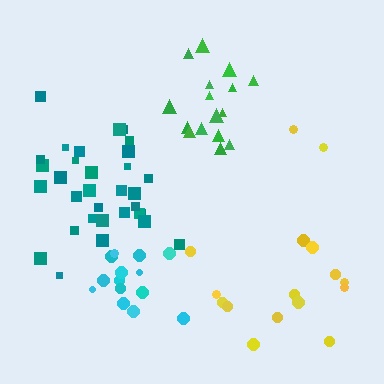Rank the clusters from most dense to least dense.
green, cyan, teal, yellow.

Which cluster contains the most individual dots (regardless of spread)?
Teal (33).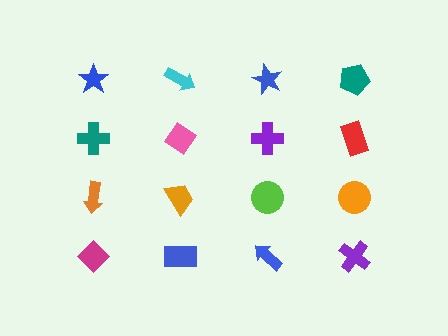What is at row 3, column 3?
A lime circle.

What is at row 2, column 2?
A pink diamond.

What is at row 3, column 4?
An orange circle.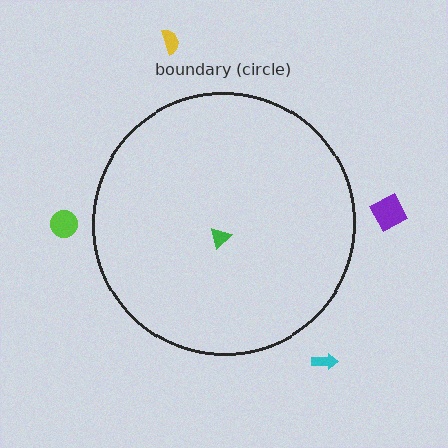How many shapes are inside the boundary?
1 inside, 4 outside.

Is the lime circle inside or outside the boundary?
Outside.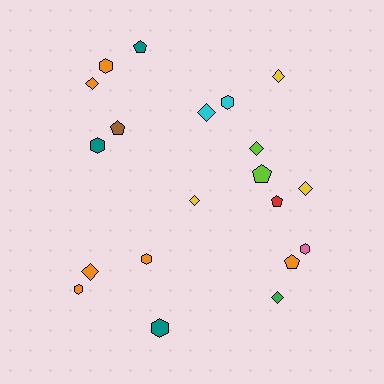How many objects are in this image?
There are 20 objects.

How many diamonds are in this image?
There are 8 diamonds.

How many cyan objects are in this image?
There are 2 cyan objects.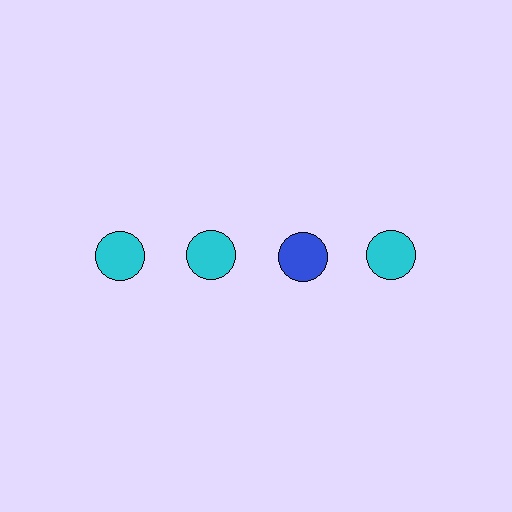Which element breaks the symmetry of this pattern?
The blue circle in the top row, center column breaks the symmetry. All other shapes are cyan circles.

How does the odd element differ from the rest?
It has a different color: blue instead of cyan.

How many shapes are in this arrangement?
There are 4 shapes arranged in a grid pattern.